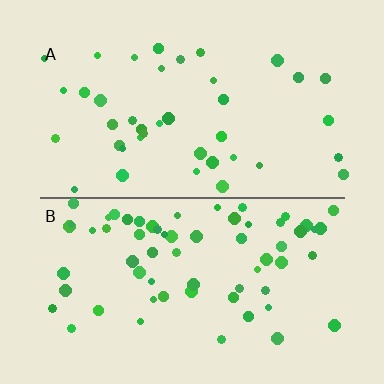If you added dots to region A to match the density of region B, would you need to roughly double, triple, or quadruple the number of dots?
Approximately double.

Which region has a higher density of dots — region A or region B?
B (the bottom).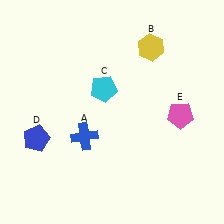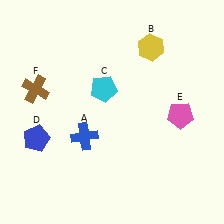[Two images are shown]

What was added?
A brown cross (F) was added in Image 2.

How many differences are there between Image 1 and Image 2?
There is 1 difference between the two images.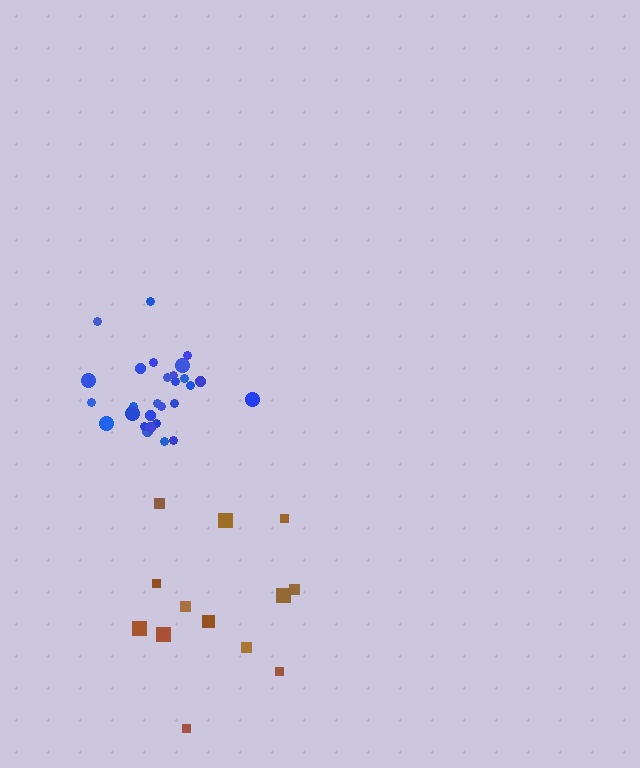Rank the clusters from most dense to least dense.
blue, brown.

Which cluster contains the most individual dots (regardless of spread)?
Blue (28).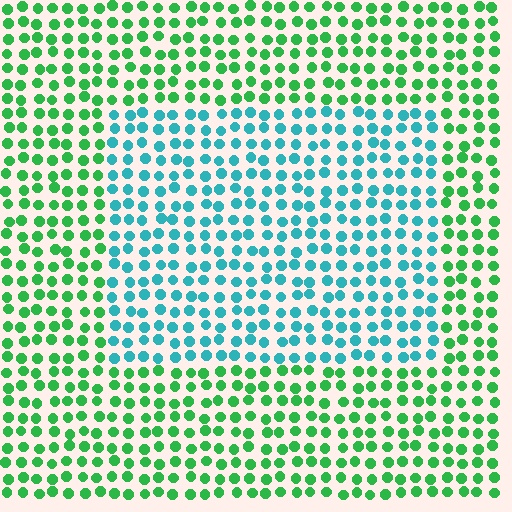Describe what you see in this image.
The image is filled with small green elements in a uniform arrangement. A rectangle-shaped region is visible where the elements are tinted to a slightly different hue, forming a subtle color boundary.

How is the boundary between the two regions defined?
The boundary is defined purely by a slight shift in hue (about 51 degrees). Spacing, size, and orientation are identical on both sides.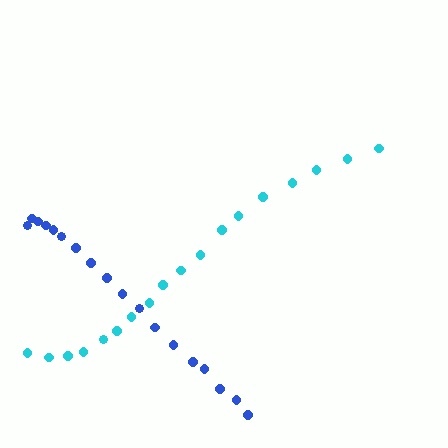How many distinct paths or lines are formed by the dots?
There are 2 distinct paths.